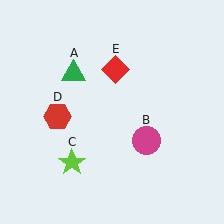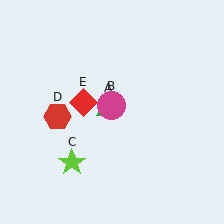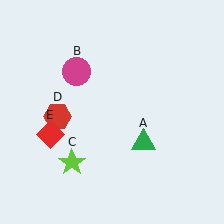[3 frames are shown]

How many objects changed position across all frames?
3 objects changed position: green triangle (object A), magenta circle (object B), red diamond (object E).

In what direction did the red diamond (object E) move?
The red diamond (object E) moved down and to the left.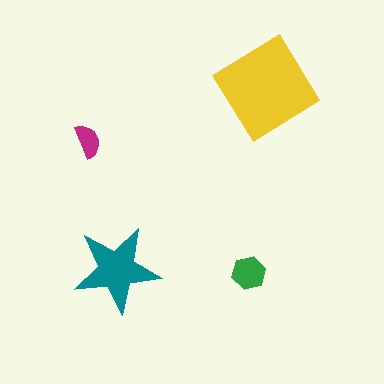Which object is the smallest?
The magenta semicircle.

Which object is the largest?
The yellow diamond.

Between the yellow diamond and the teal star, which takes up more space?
The yellow diamond.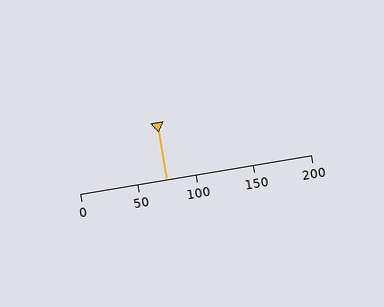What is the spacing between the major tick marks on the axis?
The major ticks are spaced 50 apart.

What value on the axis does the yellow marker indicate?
The marker indicates approximately 75.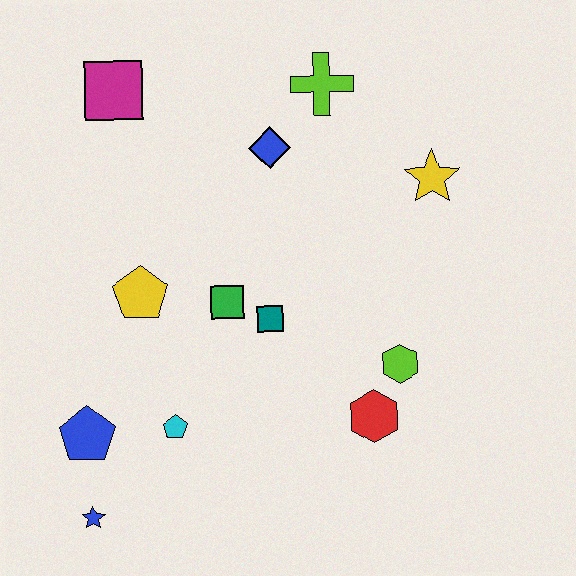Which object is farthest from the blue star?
The lime cross is farthest from the blue star.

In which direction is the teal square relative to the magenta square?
The teal square is below the magenta square.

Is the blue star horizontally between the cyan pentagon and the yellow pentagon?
No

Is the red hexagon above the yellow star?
No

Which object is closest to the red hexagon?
The lime hexagon is closest to the red hexagon.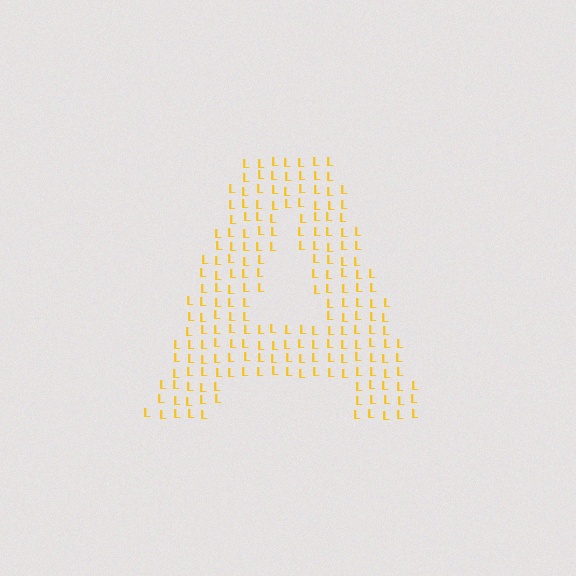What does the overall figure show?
The overall figure shows the letter A.